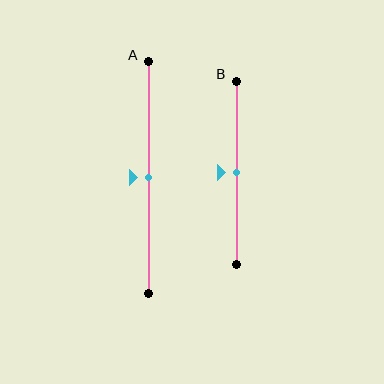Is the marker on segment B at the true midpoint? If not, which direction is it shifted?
Yes, the marker on segment B is at the true midpoint.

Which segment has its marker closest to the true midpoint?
Segment A has its marker closest to the true midpoint.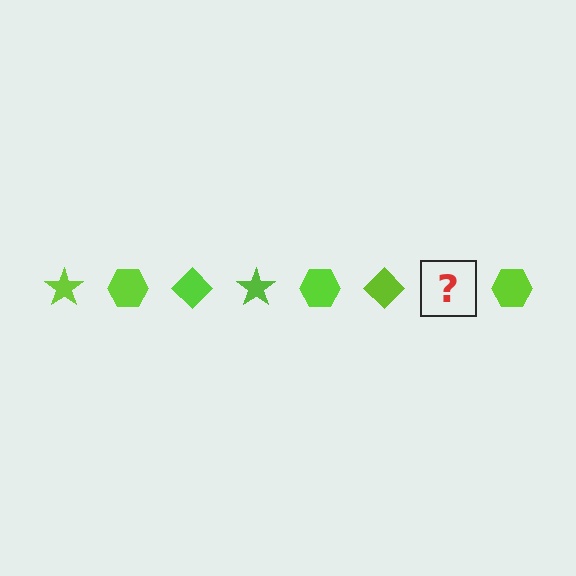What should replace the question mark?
The question mark should be replaced with a lime star.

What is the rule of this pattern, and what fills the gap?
The rule is that the pattern cycles through star, hexagon, diamond shapes in lime. The gap should be filled with a lime star.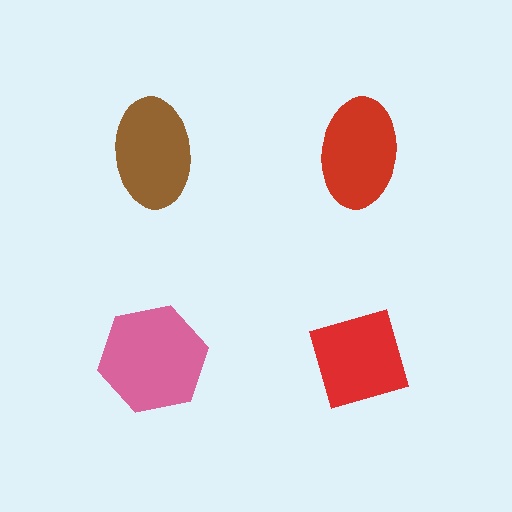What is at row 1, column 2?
A red ellipse.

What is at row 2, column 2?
A red diamond.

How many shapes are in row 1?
2 shapes.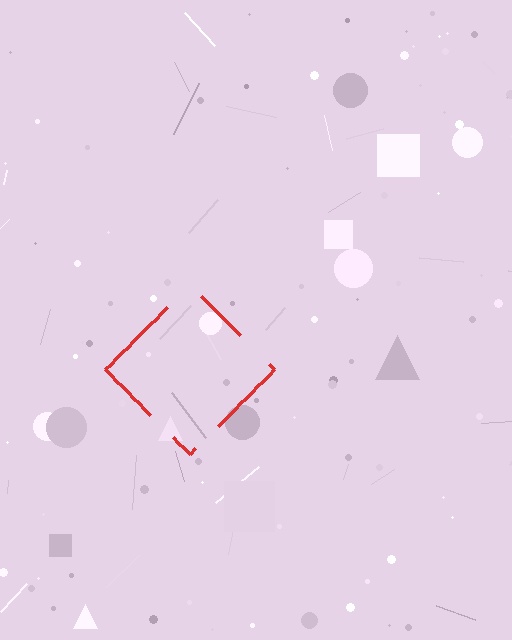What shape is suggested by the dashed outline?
The dashed outline suggests a diamond.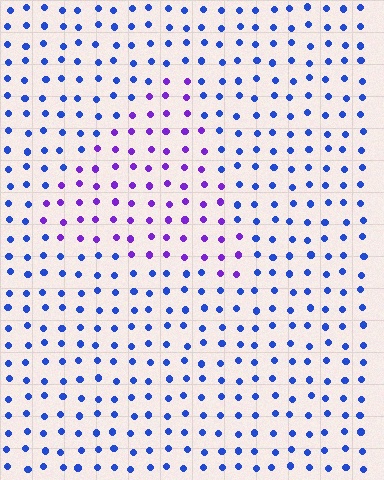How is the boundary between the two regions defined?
The boundary is defined purely by a slight shift in hue (about 45 degrees). Spacing, size, and orientation are identical on both sides.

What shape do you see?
I see a triangle.